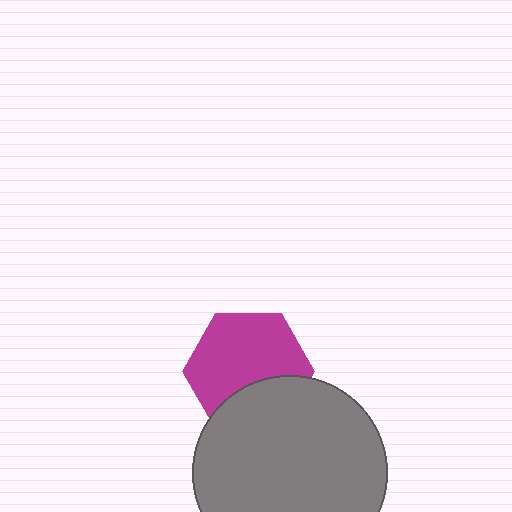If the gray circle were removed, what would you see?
You would see the complete magenta hexagon.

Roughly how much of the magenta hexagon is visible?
Most of it is visible (roughly 68%).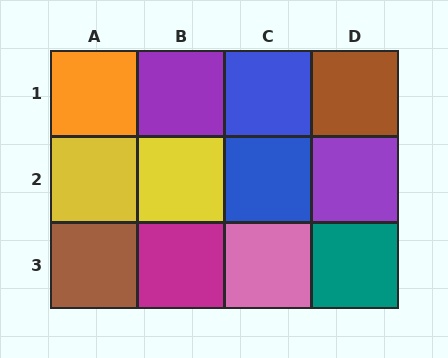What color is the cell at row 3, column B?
Magenta.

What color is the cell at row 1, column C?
Blue.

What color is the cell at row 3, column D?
Teal.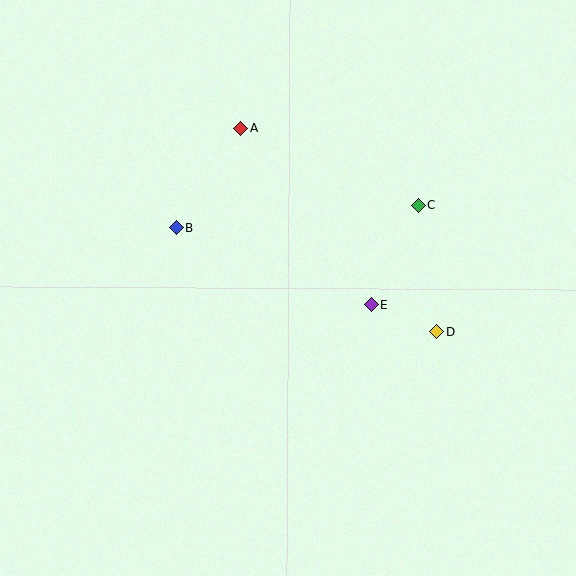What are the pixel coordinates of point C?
Point C is at (418, 205).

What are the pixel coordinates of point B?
Point B is at (177, 228).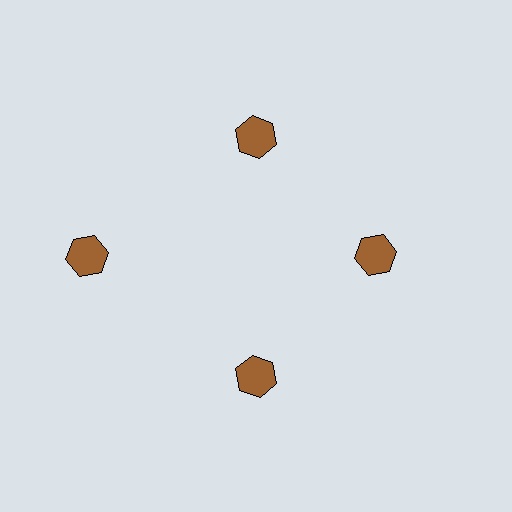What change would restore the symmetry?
The symmetry would be restored by moving it inward, back onto the ring so that all 4 hexagons sit at equal angles and equal distance from the center.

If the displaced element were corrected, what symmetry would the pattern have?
It would have 4-fold rotational symmetry — the pattern would map onto itself every 90 degrees.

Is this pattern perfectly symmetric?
No. The 4 brown hexagons are arranged in a ring, but one element near the 9 o'clock position is pushed outward from the center, breaking the 4-fold rotational symmetry.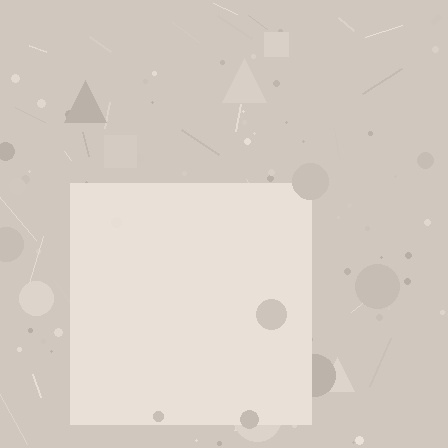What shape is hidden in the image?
A square is hidden in the image.